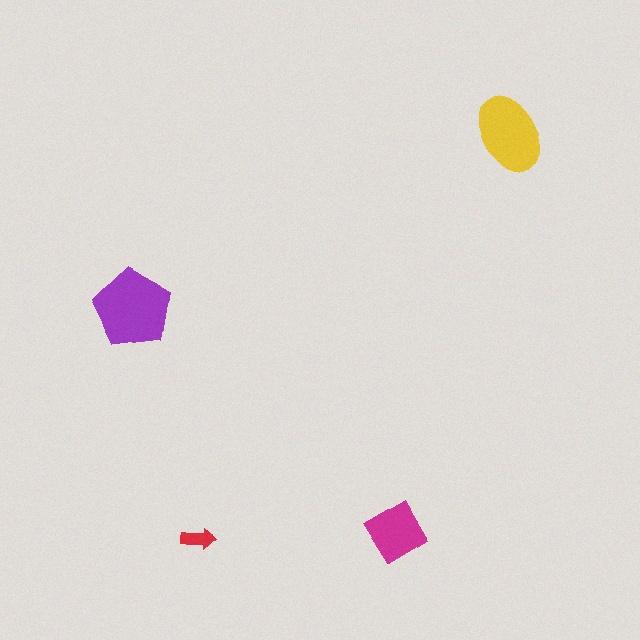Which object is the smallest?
The red arrow.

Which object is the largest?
The purple pentagon.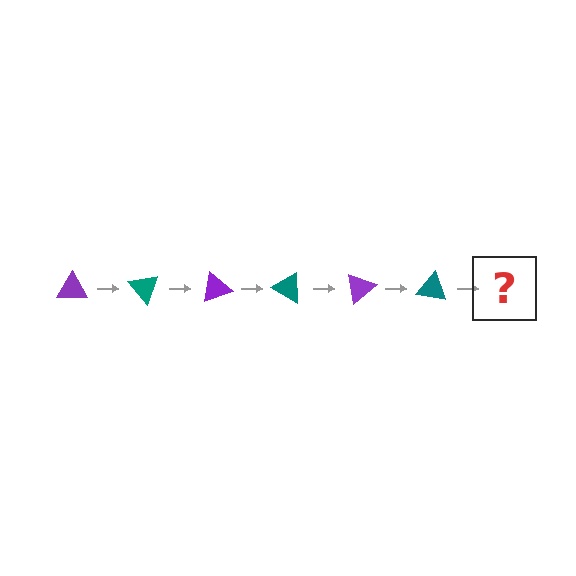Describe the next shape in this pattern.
It should be a purple triangle, rotated 300 degrees from the start.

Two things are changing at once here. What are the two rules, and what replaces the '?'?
The two rules are that it rotates 50 degrees each step and the color cycles through purple and teal. The '?' should be a purple triangle, rotated 300 degrees from the start.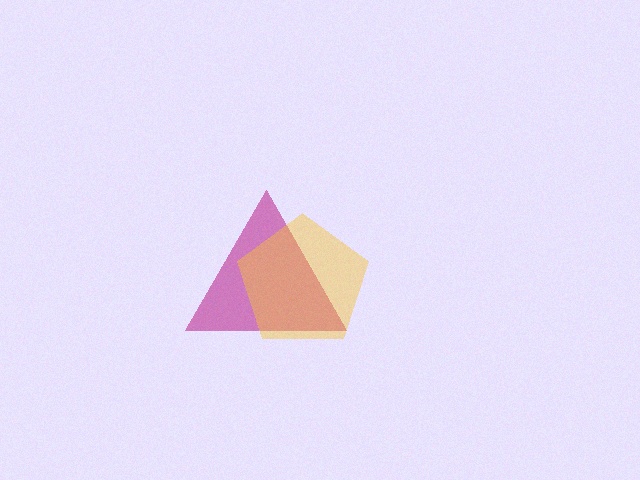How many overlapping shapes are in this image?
There are 2 overlapping shapes in the image.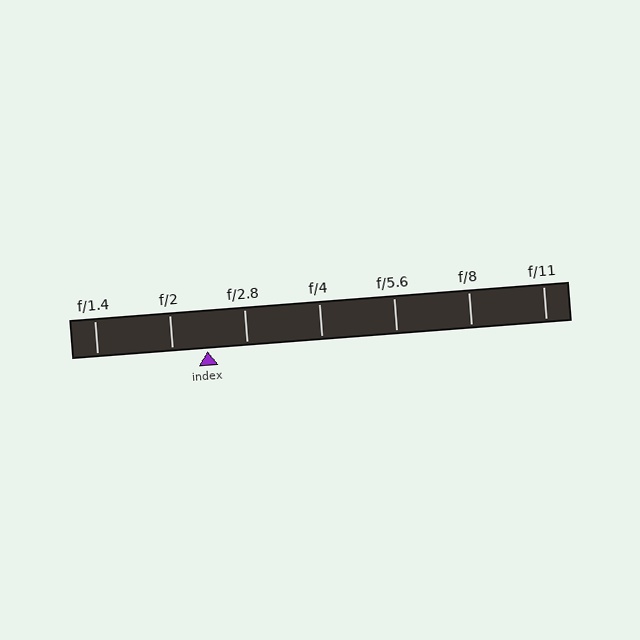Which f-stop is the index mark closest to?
The index mark is closest to f/2.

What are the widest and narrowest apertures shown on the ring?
The widest aperture shown is f/1.4 and the narrowest is f/11.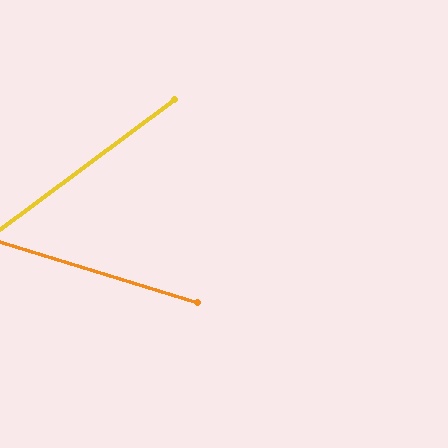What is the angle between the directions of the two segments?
Approximately 53 degrees.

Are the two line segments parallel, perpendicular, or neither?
Neither parallel nor perpendicular — they differ by about 53°.